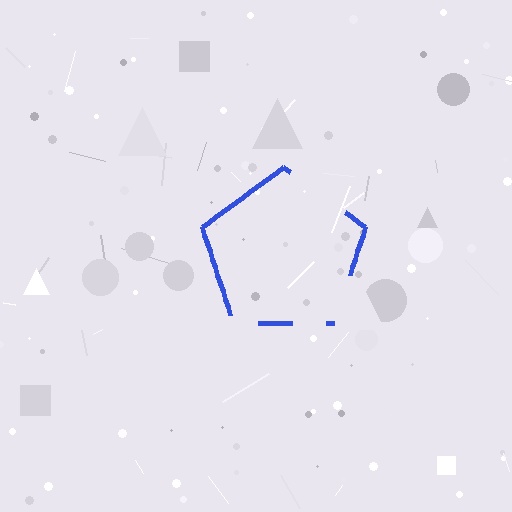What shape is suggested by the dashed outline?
The dashed outline suggests a pentagon.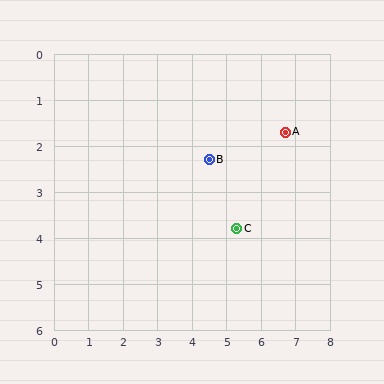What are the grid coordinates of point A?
Point A is at approximately (6.7, 1.7).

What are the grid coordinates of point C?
Point C is at approximately (5.3, 3.8).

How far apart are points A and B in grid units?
Points A and B are about 2.3 grid units apart.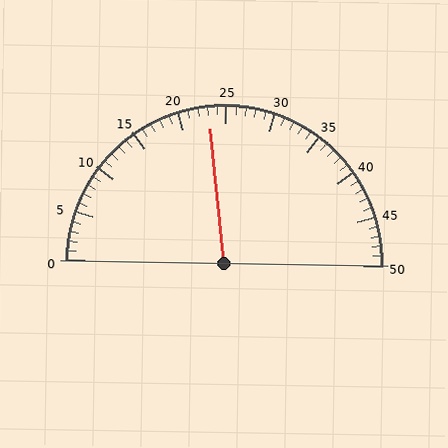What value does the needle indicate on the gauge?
The needle indicates approximately 23.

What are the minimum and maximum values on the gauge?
The gauge ranges from 0 to 50.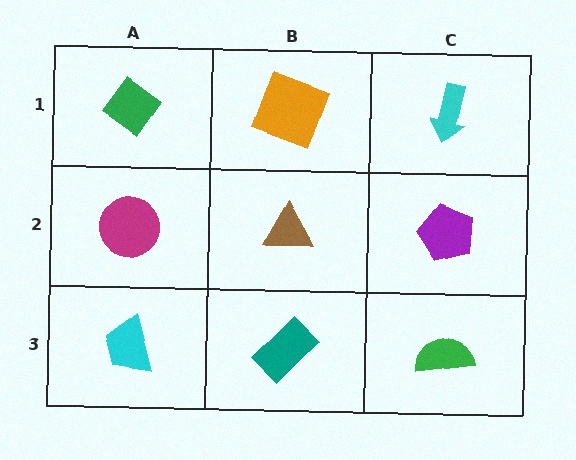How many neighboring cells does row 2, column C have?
3.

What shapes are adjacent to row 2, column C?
A cyan arrow (row 1, column C), a green semicircle (row 3, column C), a brown triangle (row 2, column B).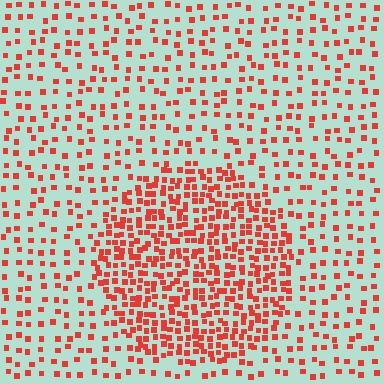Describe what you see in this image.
The image contains small red elements arranged at two different densities. A circle-shaped region is visible where the elements are more densely packed than the surrounding area.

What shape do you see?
I see a circle.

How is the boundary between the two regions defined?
The boundary is defined by a change in element density (approximately 2.4x ratio). All elements are the same color, size, and shape.